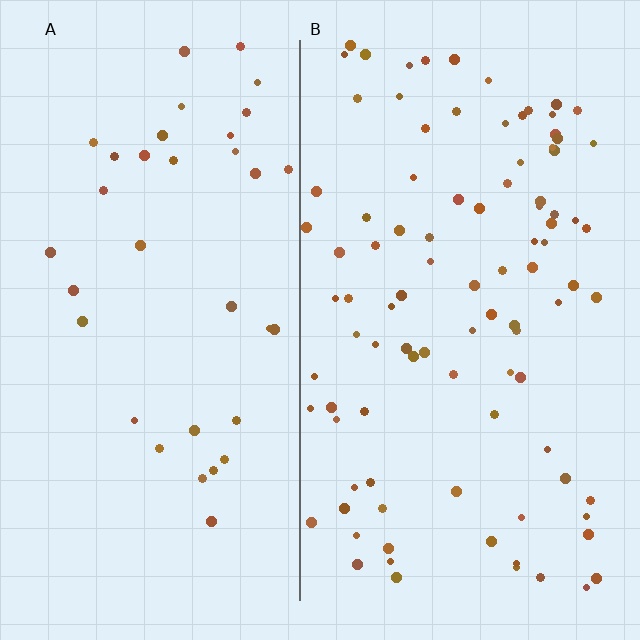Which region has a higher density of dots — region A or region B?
B (the right).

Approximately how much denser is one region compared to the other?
Approximately 2.7× — region B over region A.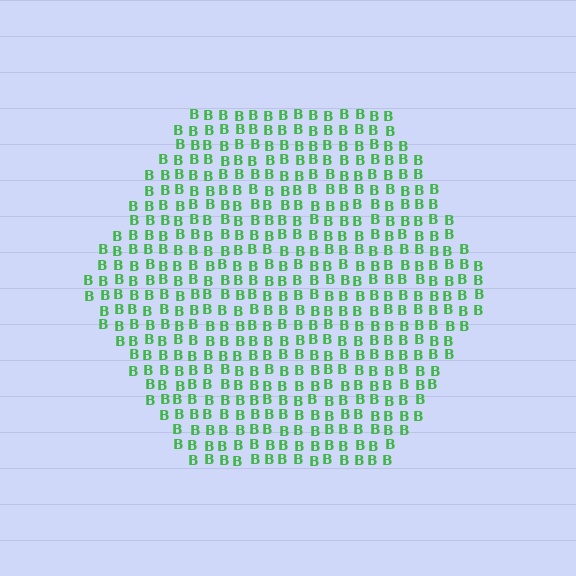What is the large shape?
The large shape is a hexagon.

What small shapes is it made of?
It is made of small letter B's.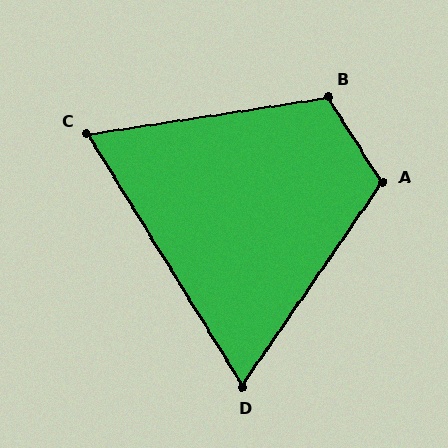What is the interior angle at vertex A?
Approximately 113 degrees (obtuse).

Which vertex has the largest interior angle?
B, at approximately 114 degrees.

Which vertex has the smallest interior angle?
D, at approximately 66 degrees.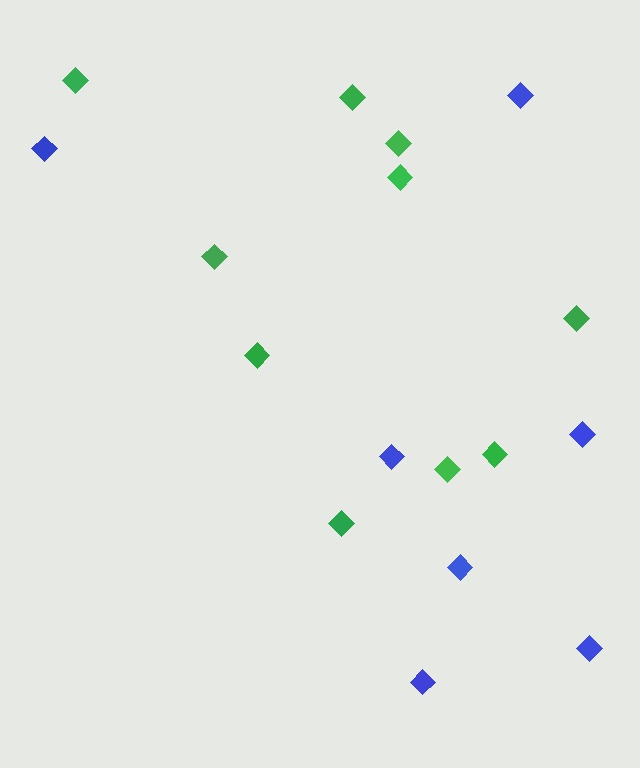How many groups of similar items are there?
There are 2 groups: one group of blue diamonds (7) and one group of green diamonds (10).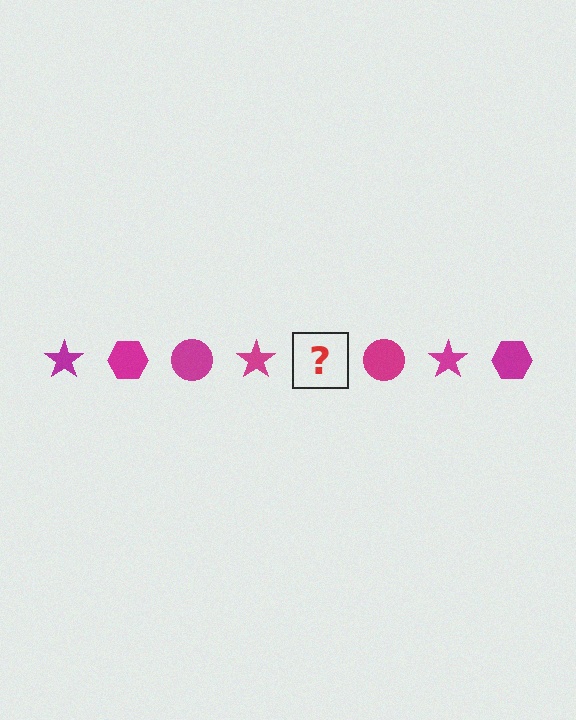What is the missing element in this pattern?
The missing element is a magenta hexagon.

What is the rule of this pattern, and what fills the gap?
The rule is that the pattern cycles through star, hexagon, circle shapes in magenta. The gap should be filled with a magenta hexagon.